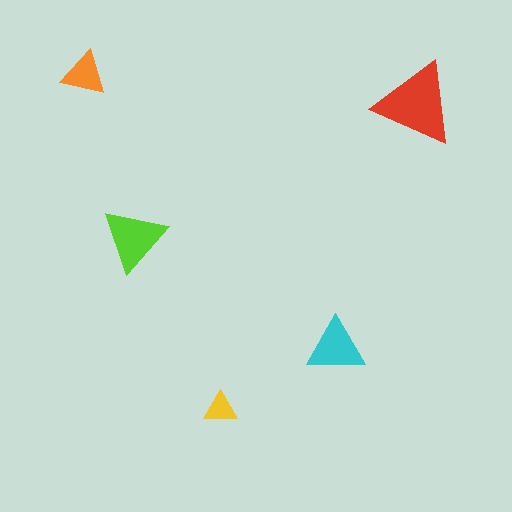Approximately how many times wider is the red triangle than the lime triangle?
About 1.5 times wider.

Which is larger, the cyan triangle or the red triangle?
The red one.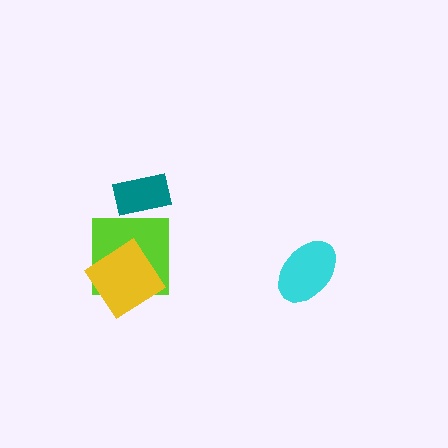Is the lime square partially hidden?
Yes, it is partially covered by another shape.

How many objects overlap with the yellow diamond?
1 object overlaps with the yellow diamond.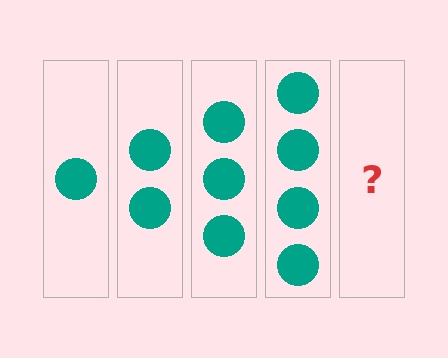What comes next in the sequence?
The next element should be 5 circles.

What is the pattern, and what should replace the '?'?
The pattern is that each step adds one more circle. The '?' should be 5 circles.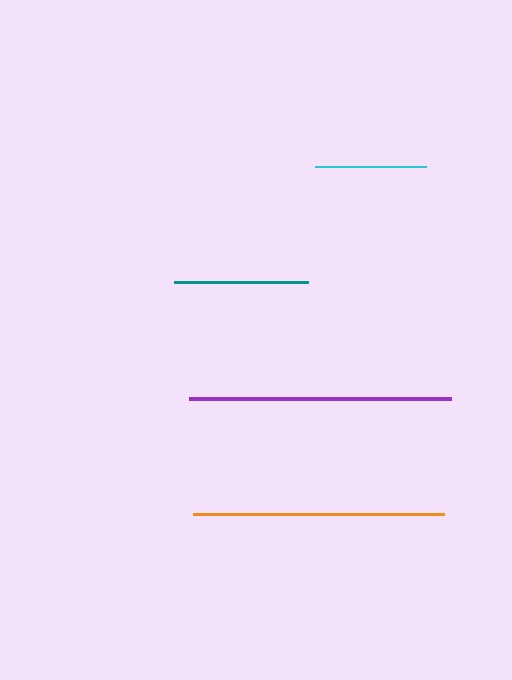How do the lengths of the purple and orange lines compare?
The purple and orange lines are approximately the same length.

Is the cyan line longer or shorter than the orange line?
The orange line is longer than the cyan line.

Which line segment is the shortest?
The cyan line is the shortest at approximately 111 pixels.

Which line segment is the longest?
The purple line is the longest at approximately 261 pixels.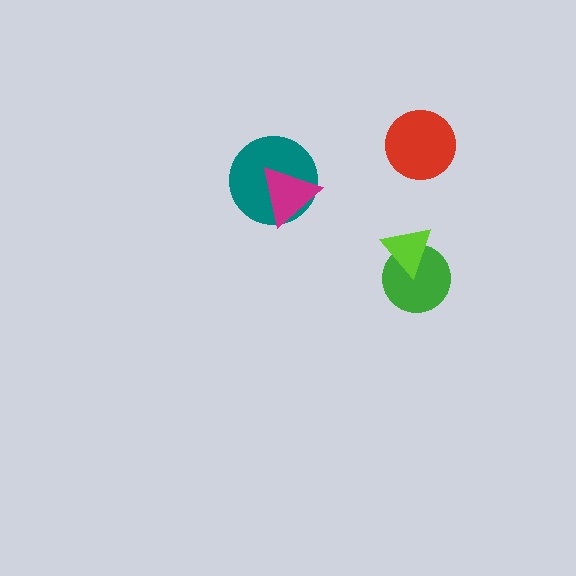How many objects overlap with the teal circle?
1 object overlaps with the teal circle.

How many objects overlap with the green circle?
1 object overlaps with the green circle.